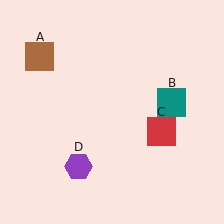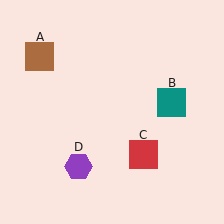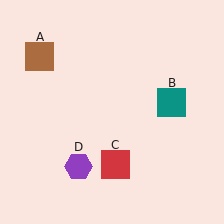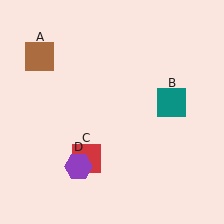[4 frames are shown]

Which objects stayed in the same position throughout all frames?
Brown square (object A) and teal square (object B) and purple hexagon (object D) remained stationary.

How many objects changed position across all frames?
1 object changed position: red square (object C).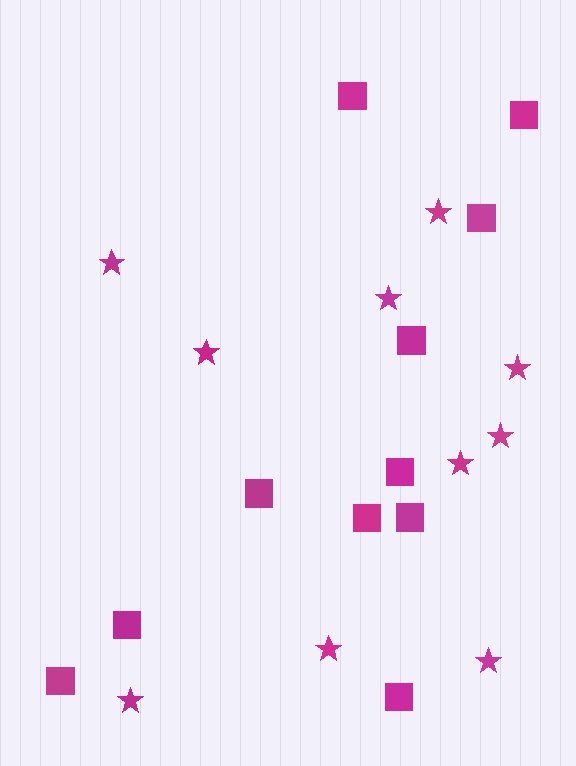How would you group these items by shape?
There are 2 groups: one group of stars (10) and one group of squares (11).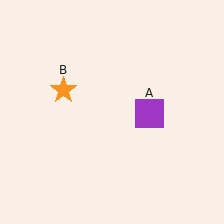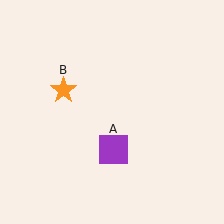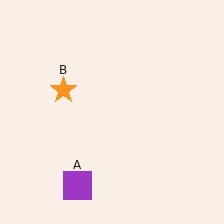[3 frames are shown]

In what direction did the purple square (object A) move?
The purple square (object A) moved down and to the left.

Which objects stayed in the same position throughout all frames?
Orange star (object B) remained stationary.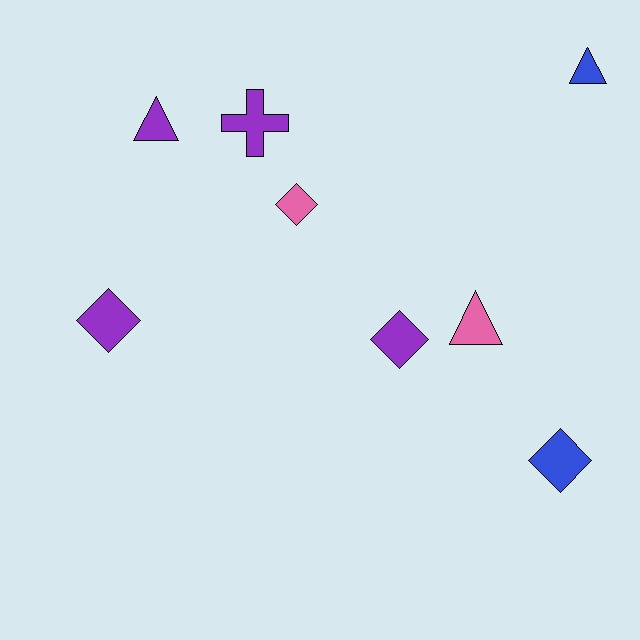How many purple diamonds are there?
There are 2 purple diamonds.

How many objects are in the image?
There are 8 objects.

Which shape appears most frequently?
Diamond, with 4 objects.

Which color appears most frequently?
Purple, with 4 objects.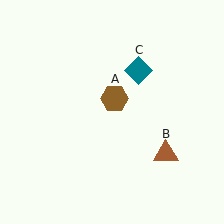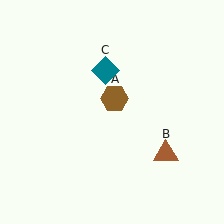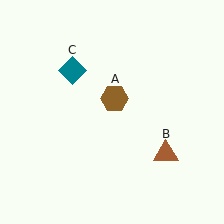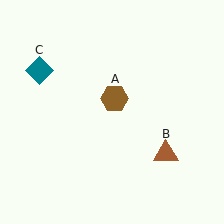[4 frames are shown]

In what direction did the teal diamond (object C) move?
The teal diamond (object C) moved left.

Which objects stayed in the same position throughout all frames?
Brown hexagon (object A) and brown triangle (object B) remained stationary.